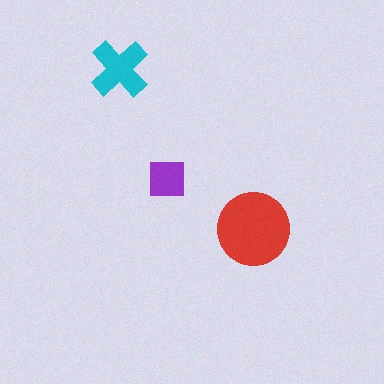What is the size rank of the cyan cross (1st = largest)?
2nd.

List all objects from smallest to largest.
The purple square, the cyan cross, the red circle.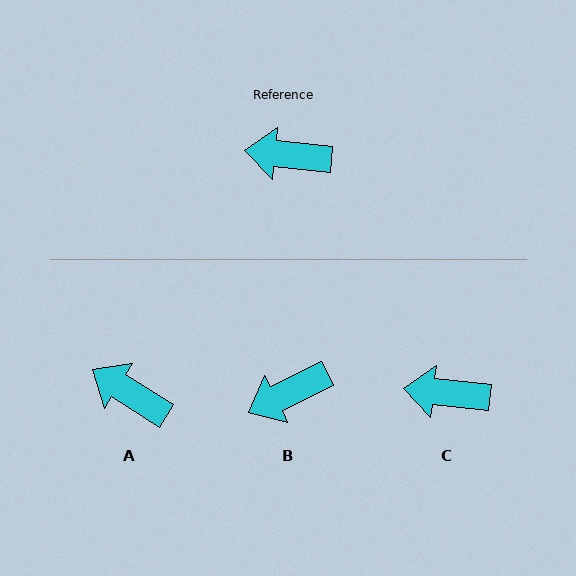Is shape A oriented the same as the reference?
No, it is off by about 26 degrees.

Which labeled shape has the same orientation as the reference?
C.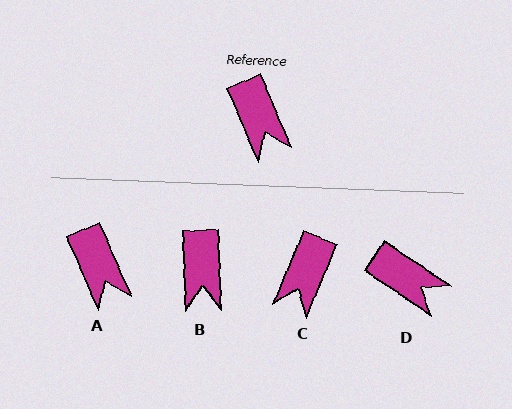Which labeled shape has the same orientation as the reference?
A.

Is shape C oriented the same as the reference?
No, it is off by about 46 degrees.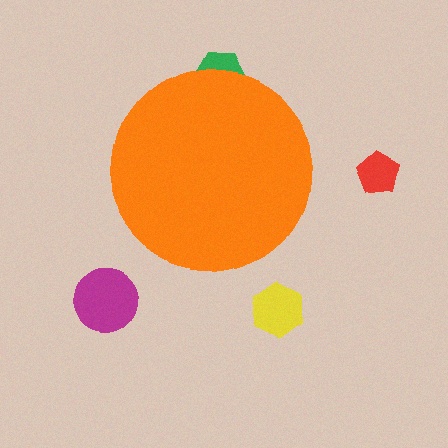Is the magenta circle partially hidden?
No, the magenta circle is fully visible.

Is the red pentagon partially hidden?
No, the red pentagon is fully visible.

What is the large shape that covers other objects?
An orange circle.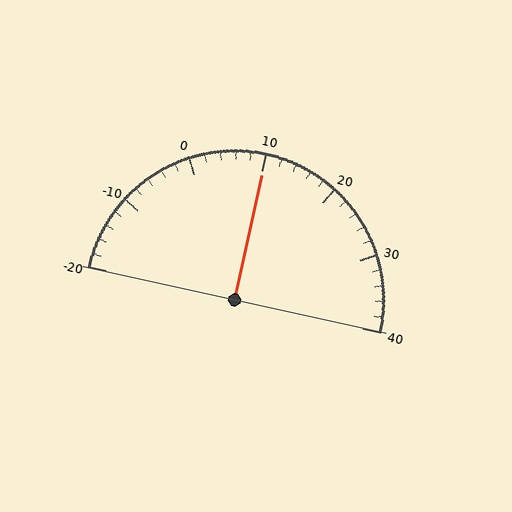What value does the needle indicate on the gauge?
The needle indicates approximately 10.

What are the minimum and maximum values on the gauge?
The gauge ranges from -20 to 40.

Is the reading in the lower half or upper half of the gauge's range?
The reading is in the upper half of the range (-20 to 40).